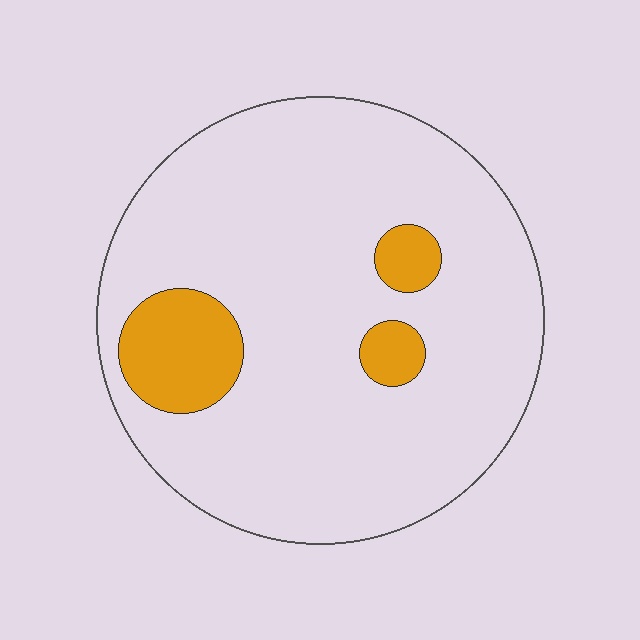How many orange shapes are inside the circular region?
3.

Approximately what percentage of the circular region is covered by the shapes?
Approximately 10%.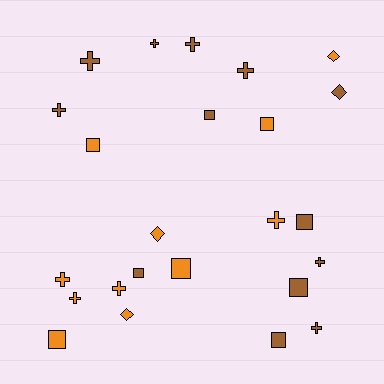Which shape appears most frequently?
Cross, with 11 objects.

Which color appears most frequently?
Brown, with 13 objects.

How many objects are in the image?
There are 24 objects.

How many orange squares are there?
There are 4 orange squares.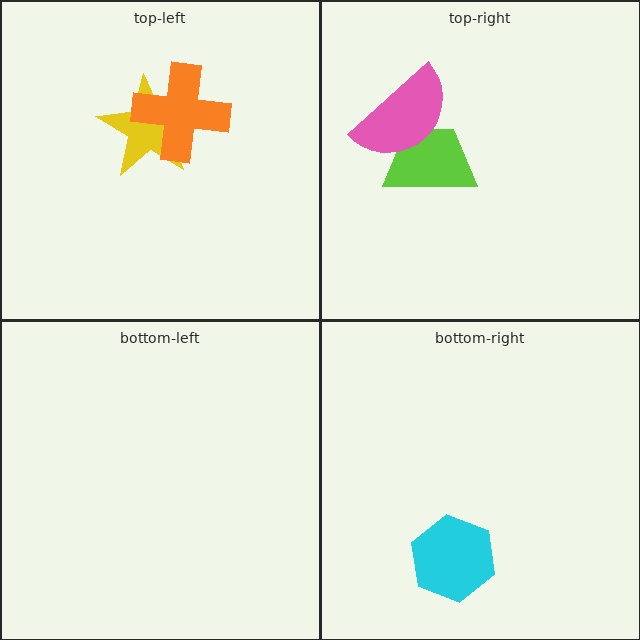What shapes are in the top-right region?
The lime trapezoid, the pink semicircle.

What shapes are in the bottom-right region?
The cyan hexagon.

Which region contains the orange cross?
The top-left region.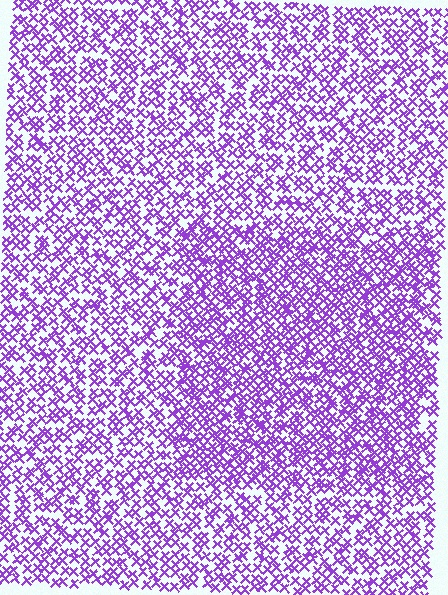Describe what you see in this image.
The image contains small purple elements arranged at two different densities. A rectangle-shaped region is visible where the elements are more densely packed than the surrounding area.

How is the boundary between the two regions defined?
The boundary is defined by a change in element density (approximately 1.5x ratio). All elements are the same color, size, and shape.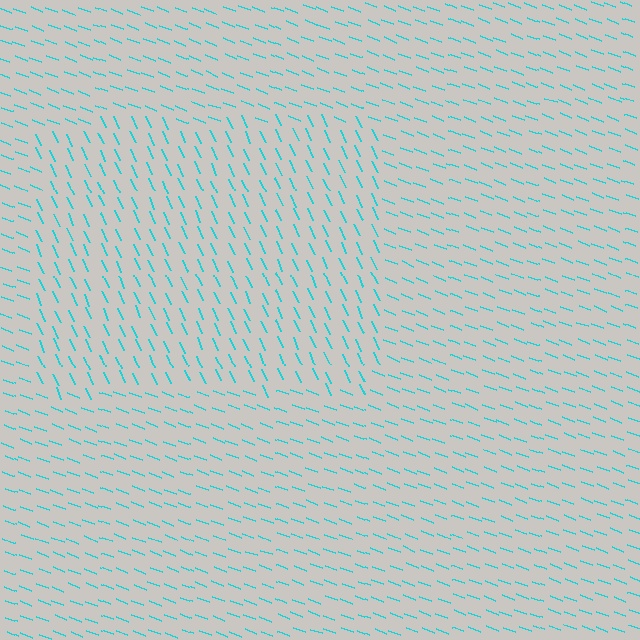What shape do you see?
I see a rectangle.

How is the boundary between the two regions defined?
The boundary is defined purely by a change in line orientation (approximately 45 degrees difference). All lines are the same color and thickness.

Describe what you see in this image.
The image is filled with small cyan line segments. A rectangle region in the image has lines oriented differently from the surrounding lines, creating a visible texture boundary.